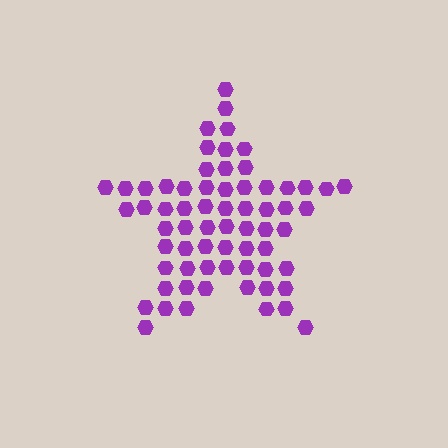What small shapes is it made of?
It is made of small hexagons.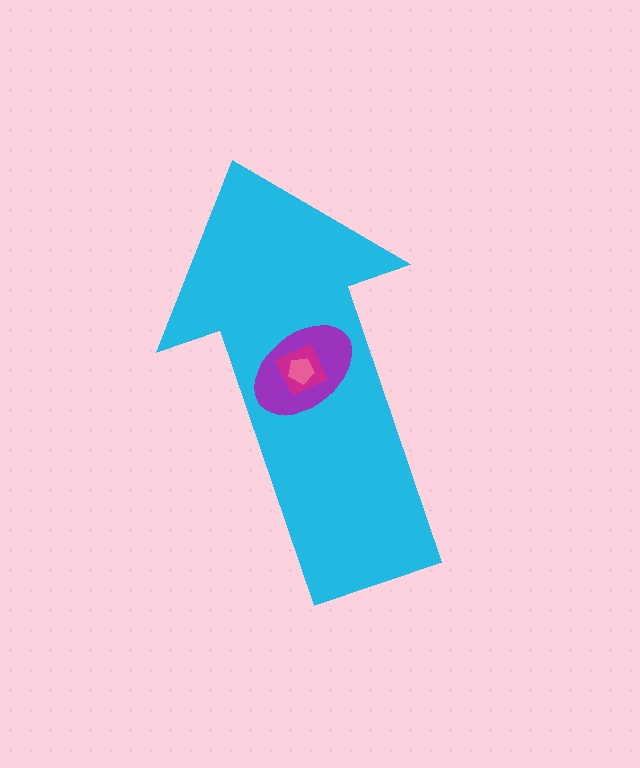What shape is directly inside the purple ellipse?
The magenta diamond.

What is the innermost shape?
The pink pentagon.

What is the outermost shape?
The cyan arrow.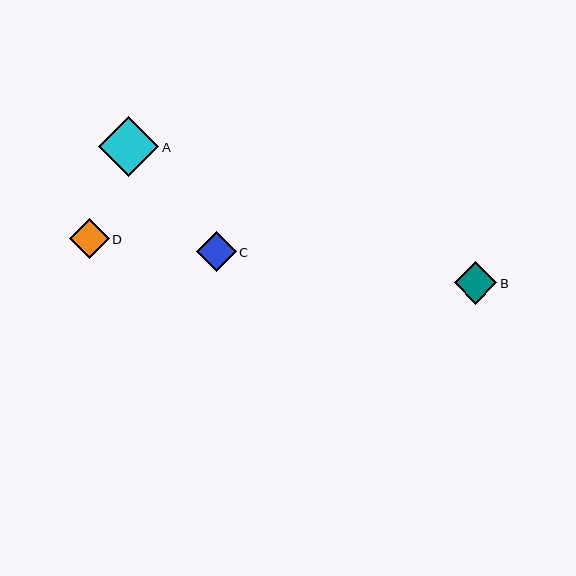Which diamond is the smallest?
Diamond D is the smallest with a size of approximately 40 pixels.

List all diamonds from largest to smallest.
From largest to smallest: A, B, C, D.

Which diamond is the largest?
Diamond A is the largest with a size of approximately 60 pixels.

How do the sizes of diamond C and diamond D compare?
Diamond C and diamond D are approximately the same size.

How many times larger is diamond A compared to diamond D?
Diamond A is approximately 1.5 times the size of diamond D.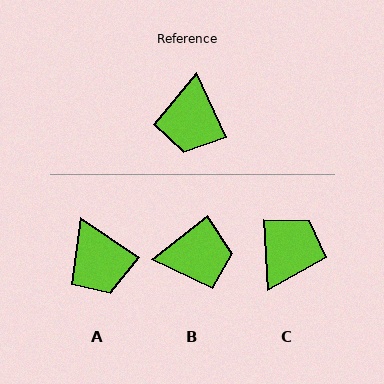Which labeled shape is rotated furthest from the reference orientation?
C, about 159 degrees away.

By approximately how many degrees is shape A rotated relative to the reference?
Approximately 32 degrees counter-clockwise.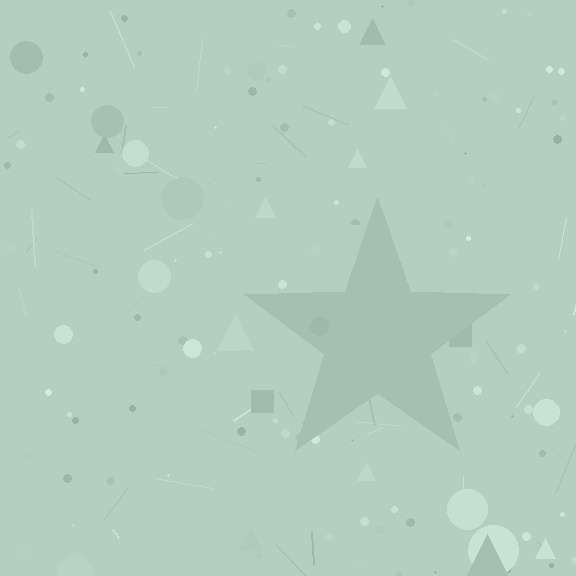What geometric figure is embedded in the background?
A star is embedded in the background.